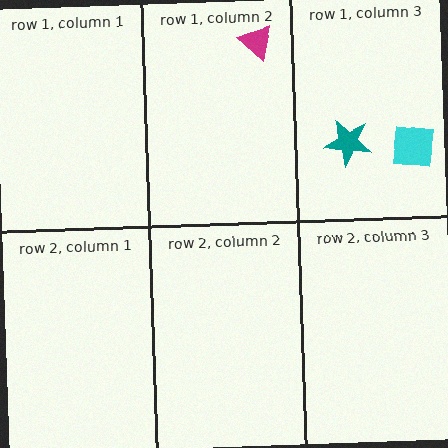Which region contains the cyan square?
The row 1, column 3 region.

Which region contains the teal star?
The row 1, column 3 region.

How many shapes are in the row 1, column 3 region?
2.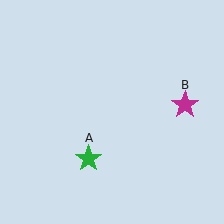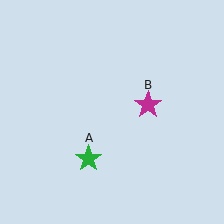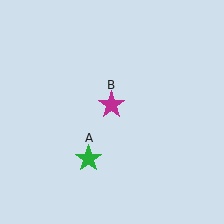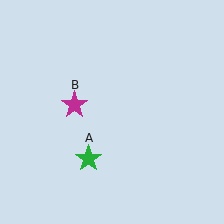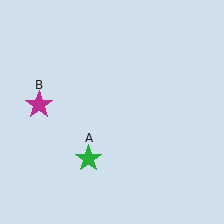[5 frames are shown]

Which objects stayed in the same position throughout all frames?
Green star (object A) remained stationary.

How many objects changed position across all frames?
1 object changed position: magenta star (object B).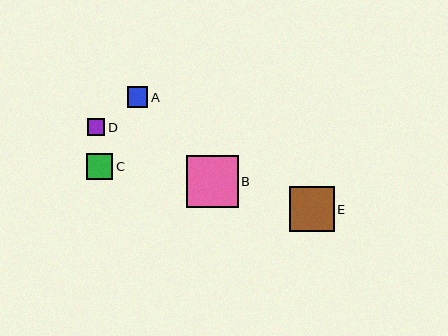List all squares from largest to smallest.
From largest to smallest: B, E, C, A, D.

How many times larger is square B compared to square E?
Square B is approximately 1.2 times the size of square E.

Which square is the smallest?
Square D is the smallest with a size of approximately 17 pixels.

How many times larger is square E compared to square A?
Square E is approximately 2.2 times the size of square A.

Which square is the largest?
Square B is the largest with a size of approximately 52 pixels.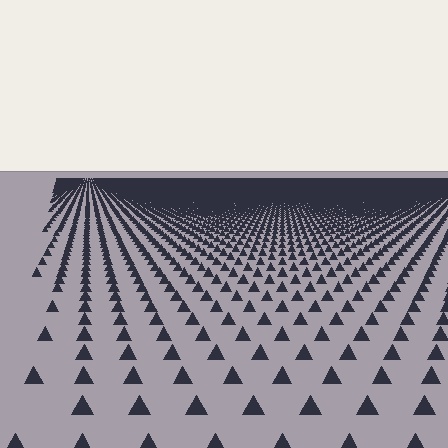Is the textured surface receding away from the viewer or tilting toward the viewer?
The surface is receding away from the viewer. Texture elements get smaller and denser toward the top.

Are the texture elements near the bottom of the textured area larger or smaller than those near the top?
Larger. Near the bottom, elements are closer to the viewer and appear at a bigger on-screen size.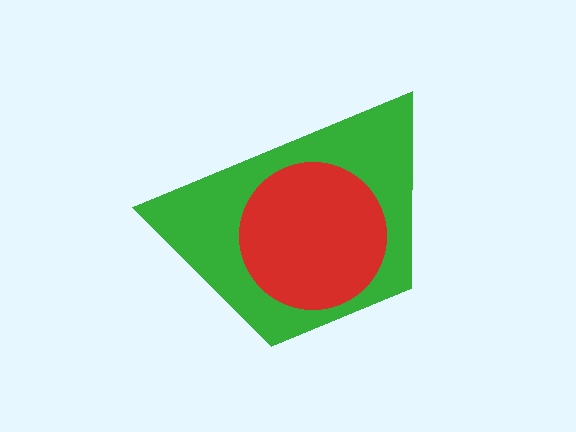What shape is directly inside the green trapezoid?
The red circle.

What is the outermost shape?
The green trapezoid.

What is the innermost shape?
The red circle.